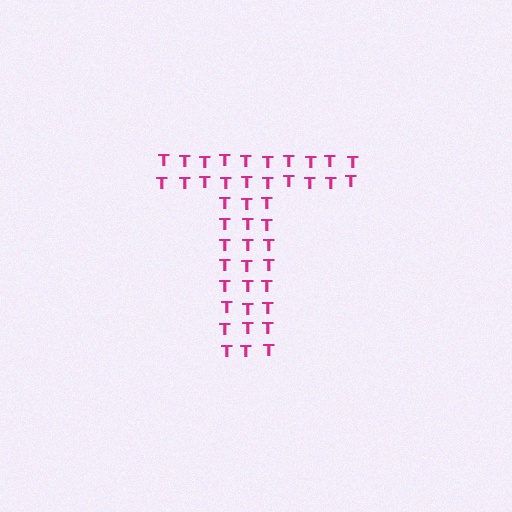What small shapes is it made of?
It is made of small letter T's.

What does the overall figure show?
The overall figure shows the letter T.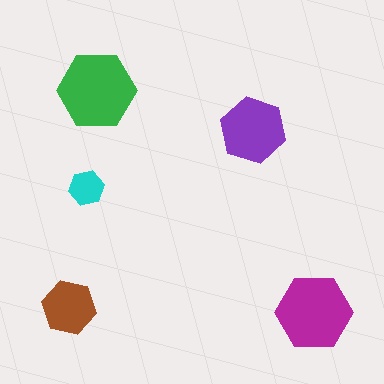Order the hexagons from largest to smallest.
the green one, the magenta one, the purple one, the brown one, the cyan one.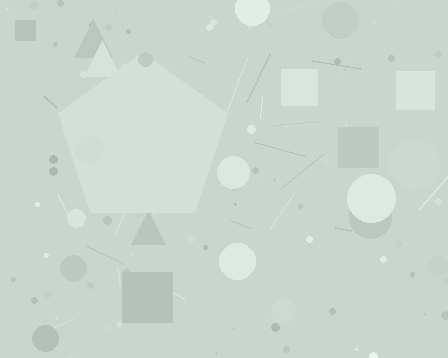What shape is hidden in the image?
A pentagon is hidden in the image.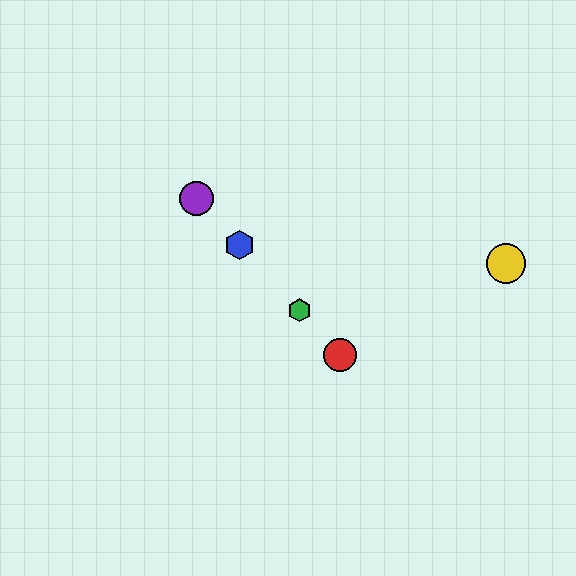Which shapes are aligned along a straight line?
The red circle, the blue hexagon, the green hexagon, the purple circle are aligned along a straight line.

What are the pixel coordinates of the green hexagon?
The green hexagon is at (299, 310).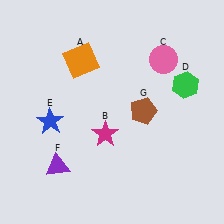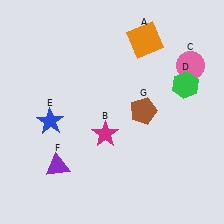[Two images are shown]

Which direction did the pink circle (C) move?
The pink circle (C) moved right.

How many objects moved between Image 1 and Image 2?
2 objects moved between the two images.